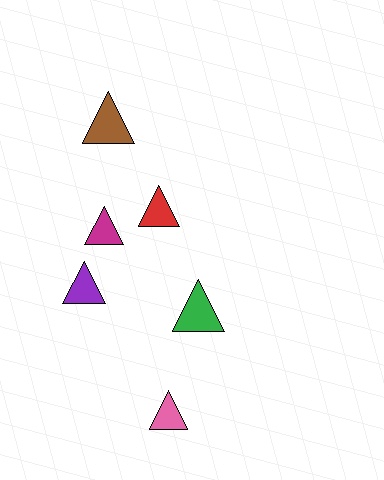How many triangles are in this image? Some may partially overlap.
There are 6 triangles.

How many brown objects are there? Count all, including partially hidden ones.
There is 1 brown object.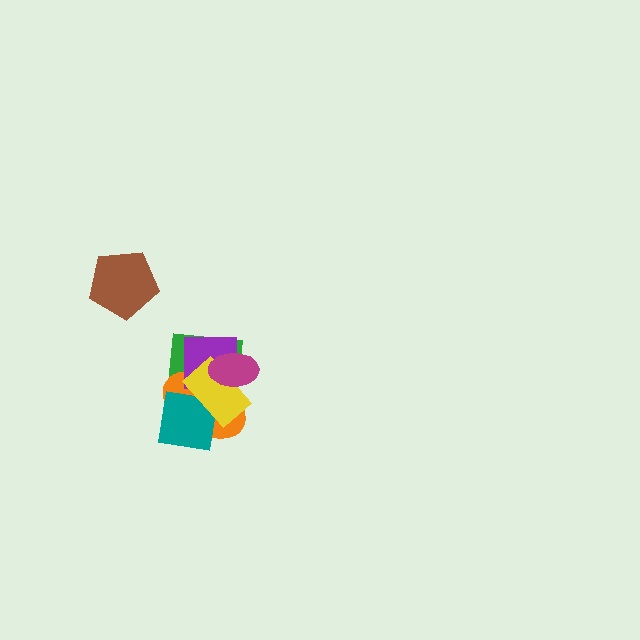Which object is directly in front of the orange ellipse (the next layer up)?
The teal square is directly in front of the orange ellipse.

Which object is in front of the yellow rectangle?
The magenta ellipse is in front of the yellow rectangle.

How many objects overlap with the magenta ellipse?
4 objects overlap with the magenta ellipse.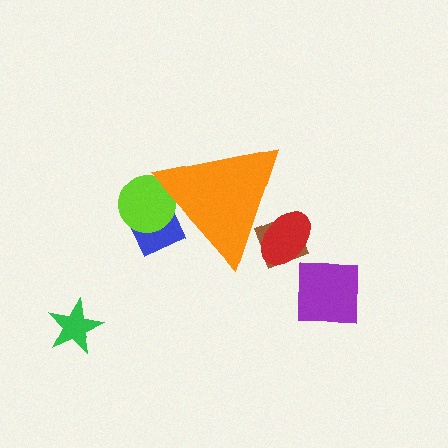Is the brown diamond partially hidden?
Yes, the brown diamond is partially hidden behind the orange triangle.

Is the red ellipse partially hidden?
Yes, the red ellipse is partially hidden behind the orange triangle.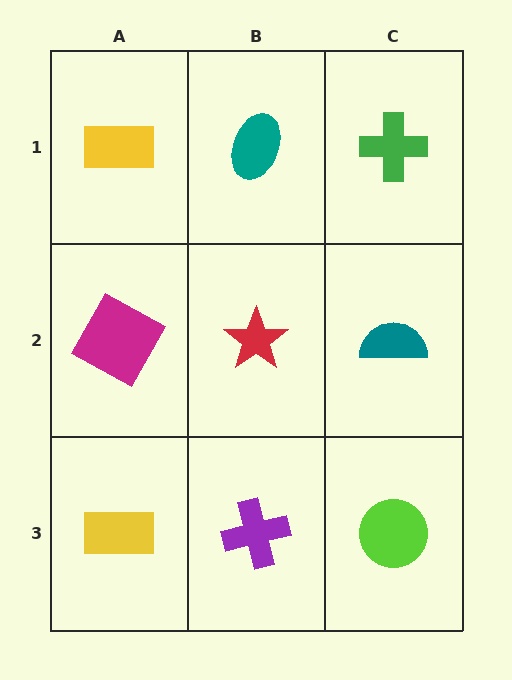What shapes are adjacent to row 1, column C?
A teal semicircle (row 2, column C), a teal ellipse (row 1, column B).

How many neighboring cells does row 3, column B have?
3.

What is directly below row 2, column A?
A yellow rectangle.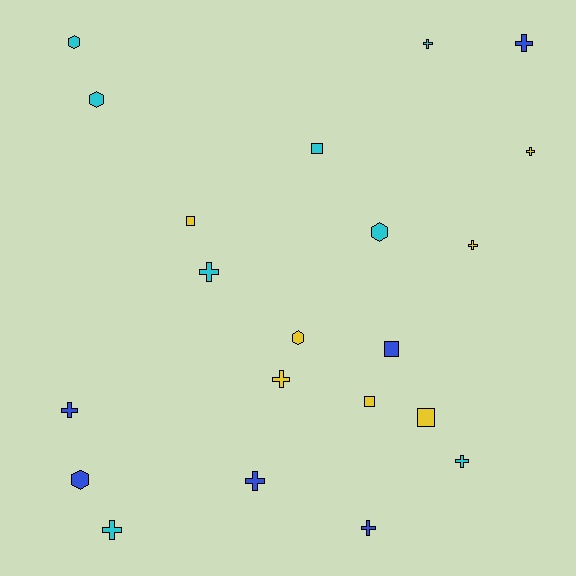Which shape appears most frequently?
Cross, with 11 objects.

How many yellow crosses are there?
There are 3 yellow crosses.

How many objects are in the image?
There are 21 objects.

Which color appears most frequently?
Cyan, with 8 objects.